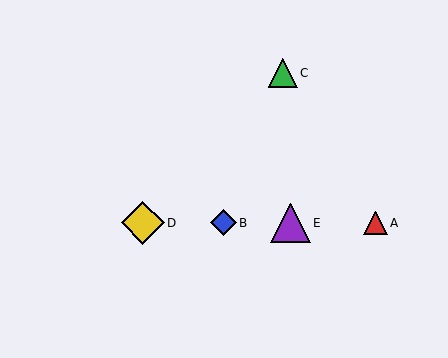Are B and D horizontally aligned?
Yes, both are at y≈223.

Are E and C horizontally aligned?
No, E is at y≈223 and C is at y≈73.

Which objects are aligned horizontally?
Objects A, B, D, E are aligned horizontally.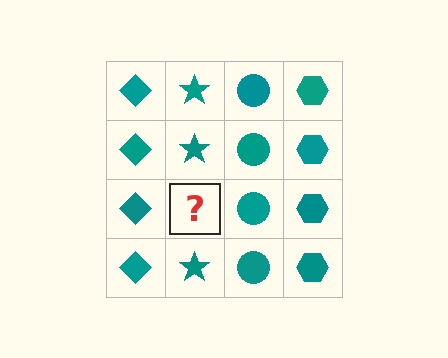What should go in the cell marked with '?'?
The missing cell should contain a teal star.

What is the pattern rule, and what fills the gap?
The rule is that each column has a consistent shape. The gap should be filled with a teal star.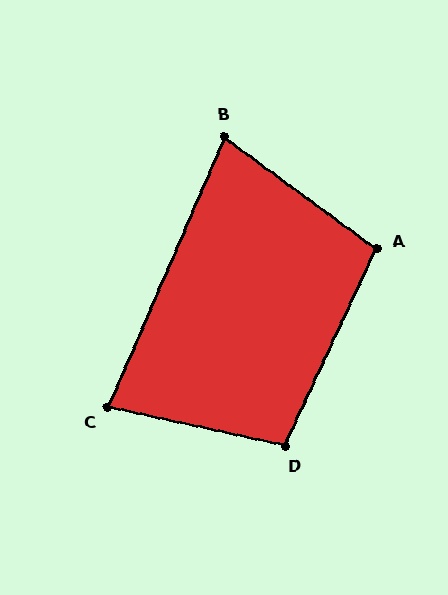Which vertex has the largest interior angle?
D, at approximately 103 degrees.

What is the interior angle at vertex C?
Approximately 79 degrees (acute).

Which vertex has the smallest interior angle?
B, at approximately 77 degrees.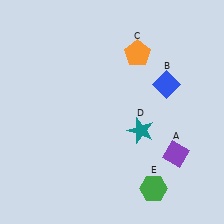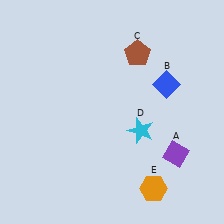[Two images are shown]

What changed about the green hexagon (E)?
In Image 1, E is green. In Image 2, it changed to orange.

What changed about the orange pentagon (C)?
In Image 1, C is orange. In Image 2, it changed to brown.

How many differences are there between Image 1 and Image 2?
There are 3 differences between the two images.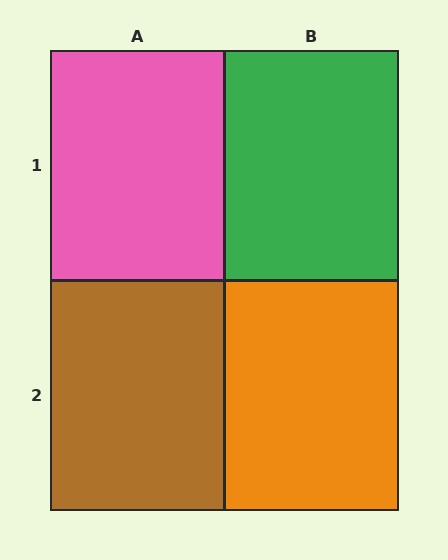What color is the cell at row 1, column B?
Green.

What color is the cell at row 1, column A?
Pink.